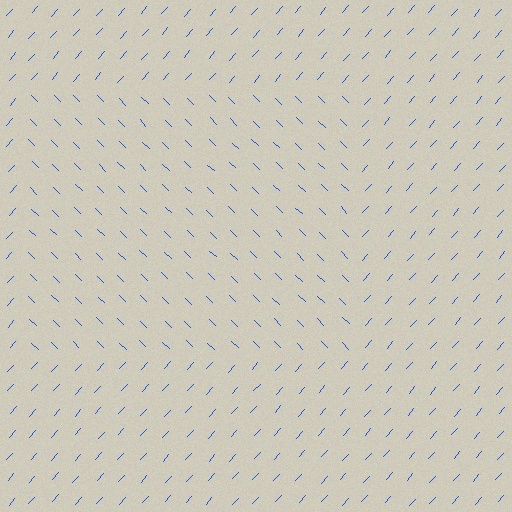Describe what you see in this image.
The image is filled with small blue line segments. A rectangle region in the image has lines oriented differently from the surrounding lines, creating a visible texture boundary.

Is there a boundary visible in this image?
Yes, there is a texture boundary formed by a change in line orientation.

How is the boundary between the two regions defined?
The boundary is defined purely by a change in line orientation (approximately 87 degrees difference). All lines are the same color and thickness.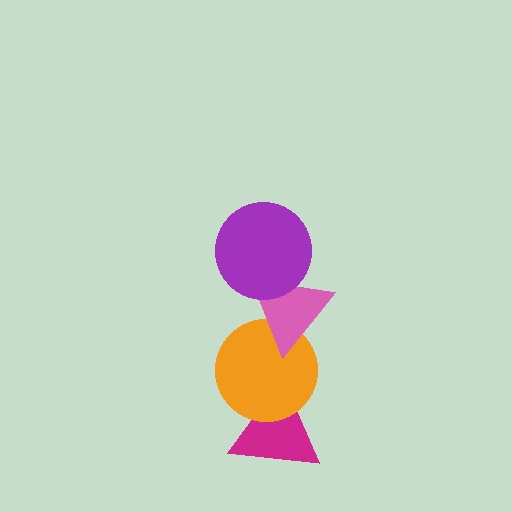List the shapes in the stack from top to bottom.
From top to bottom: the purple circle, the pink triangle, the orange circle, the magenta triangle.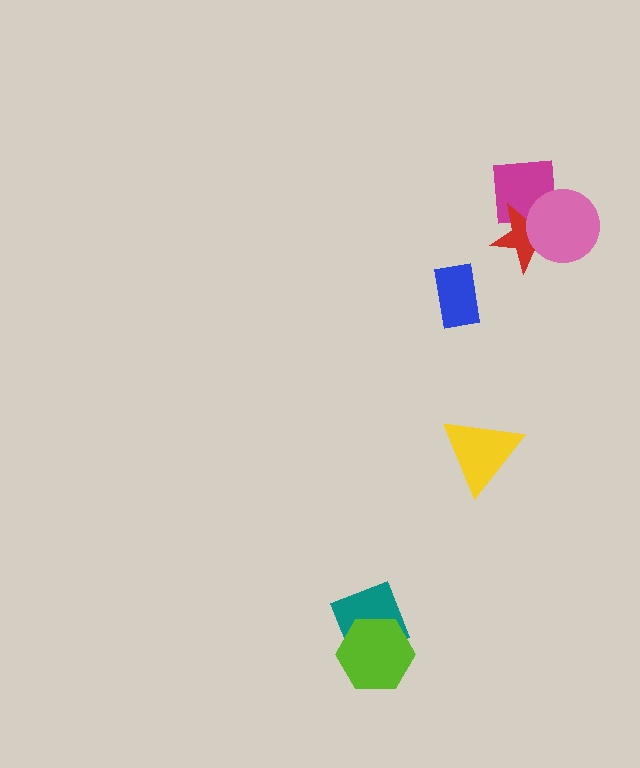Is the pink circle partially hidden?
No, no other shape covers it.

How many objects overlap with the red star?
2 objects overlap with the red star.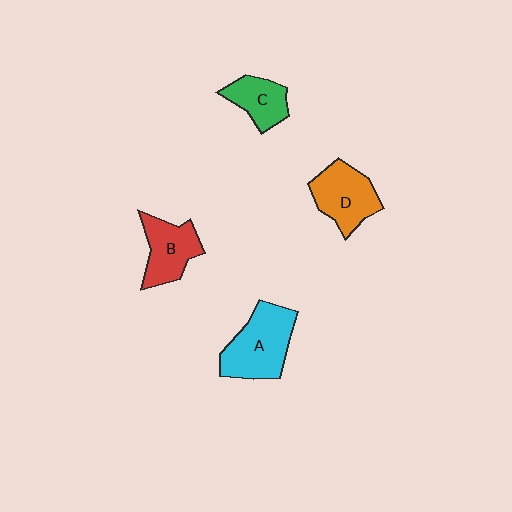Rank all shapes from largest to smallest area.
From largest to smallest: A (cyan), D (orange), B (red), C (green).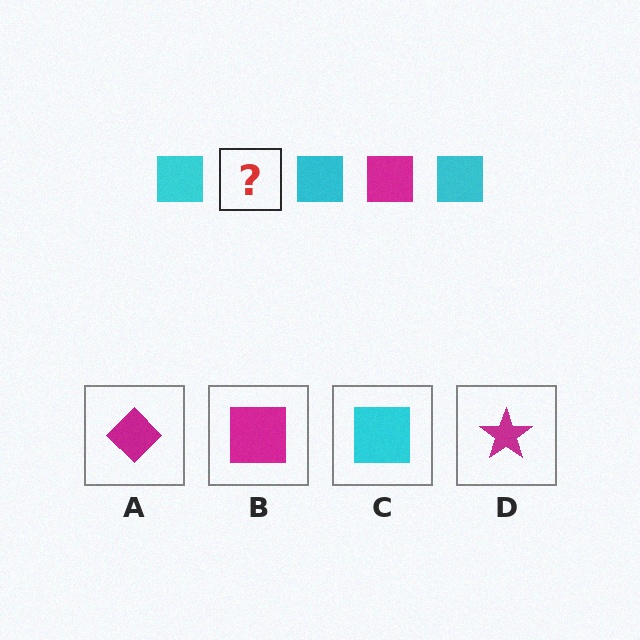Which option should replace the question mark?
Option B.